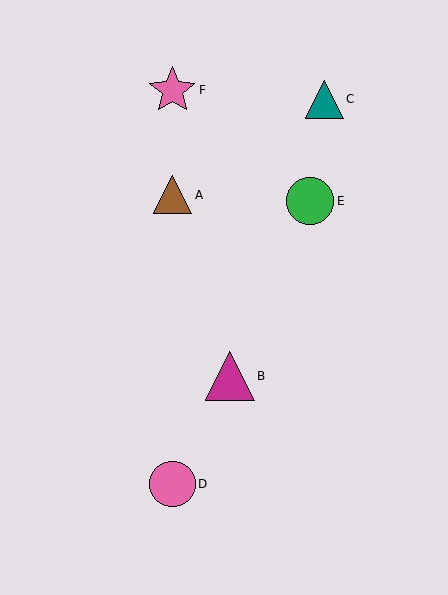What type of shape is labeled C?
Shape C is a teal triangle.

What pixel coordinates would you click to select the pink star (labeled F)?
Click at (172, 90) to select the pink star F.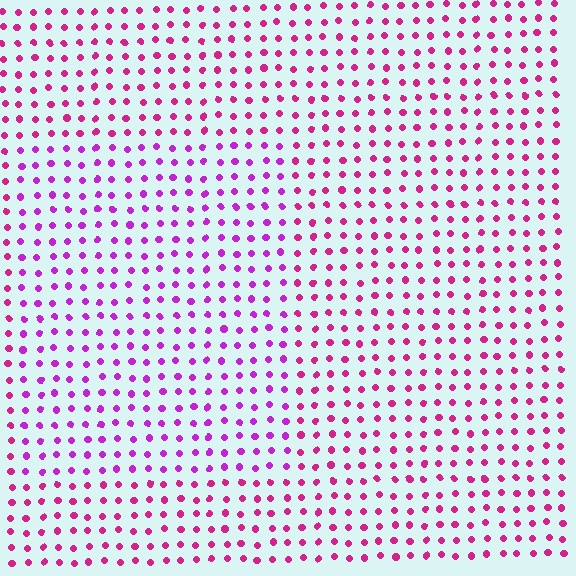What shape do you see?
I see a rectangle.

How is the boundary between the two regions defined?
The boundary is defined purely by a slight shift in hue (about 30 degrees). Spacing, size, and orientation are identical on both sides.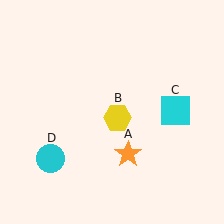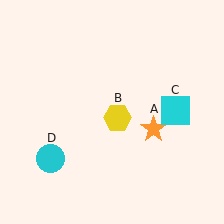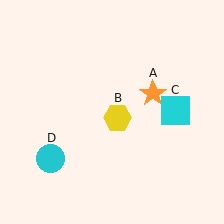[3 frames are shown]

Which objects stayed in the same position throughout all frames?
Yellow hexagon (object B) and cyan square (object C) and cyan circle (object D) remained stationary.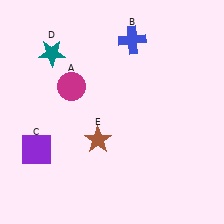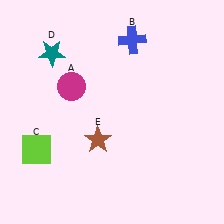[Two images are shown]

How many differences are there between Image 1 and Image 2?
There is 1 difference between the two images.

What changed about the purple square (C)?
In Image 1, C is purple. In Image 2, it changed to lime.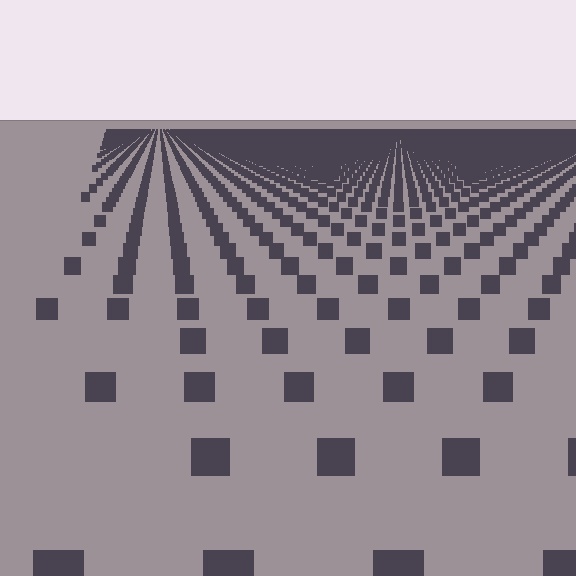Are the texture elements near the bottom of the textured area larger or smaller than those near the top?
Larger. Near the bottom, elements are closer to the viewer and appear at a bigger on-screen size.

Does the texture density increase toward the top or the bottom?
Density increases toward the top.